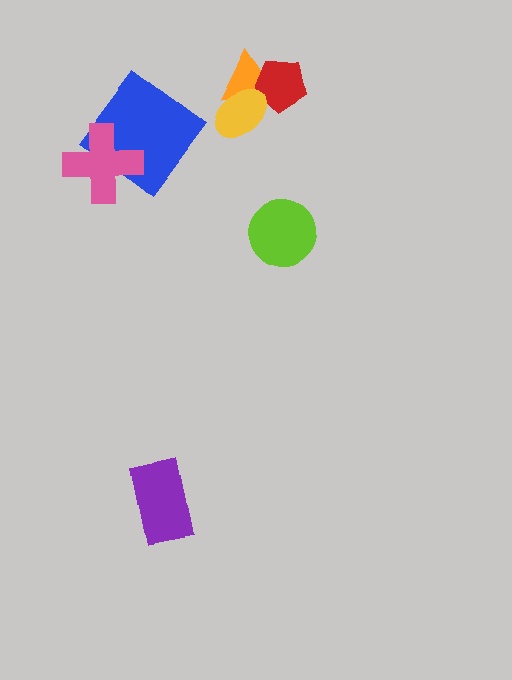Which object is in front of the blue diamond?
The pink cross is in front of the blue diamond.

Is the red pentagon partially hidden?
Yes, it is partially covered by another shape.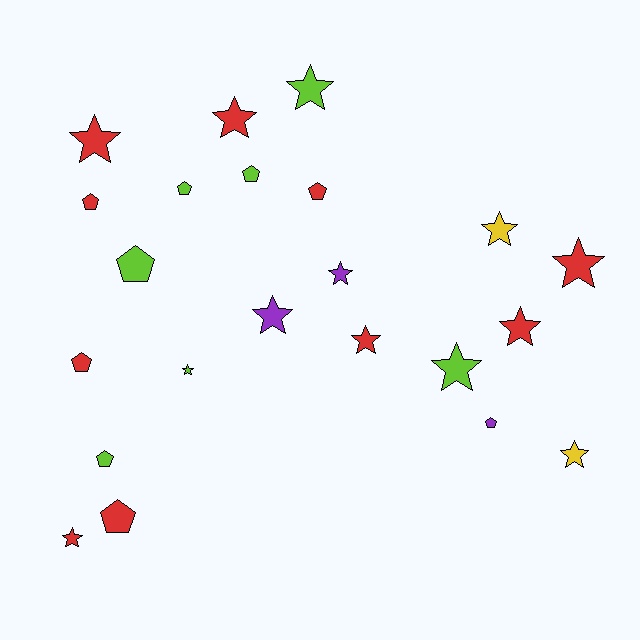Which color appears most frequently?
Red, with 10 objects.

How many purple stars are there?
There are 2 purple stars.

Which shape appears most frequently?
Star, with 13 objects.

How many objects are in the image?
There are 22 objects.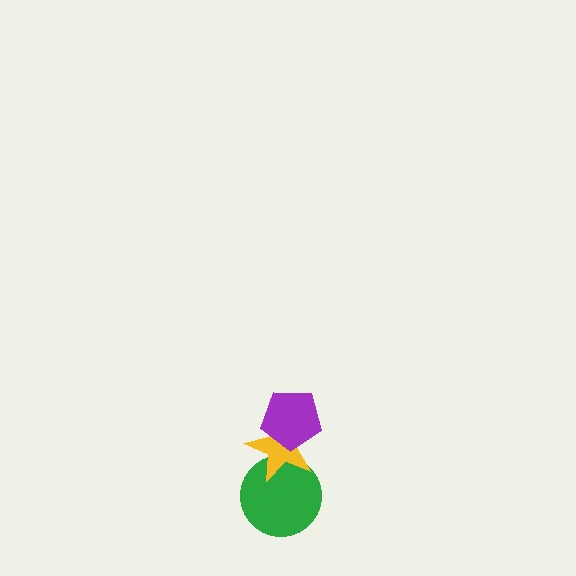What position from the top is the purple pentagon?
The purple pentagon is 1st from the top.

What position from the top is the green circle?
The green circle is 3rd from the top.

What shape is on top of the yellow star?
The purple pentagon is on top of the yellow star.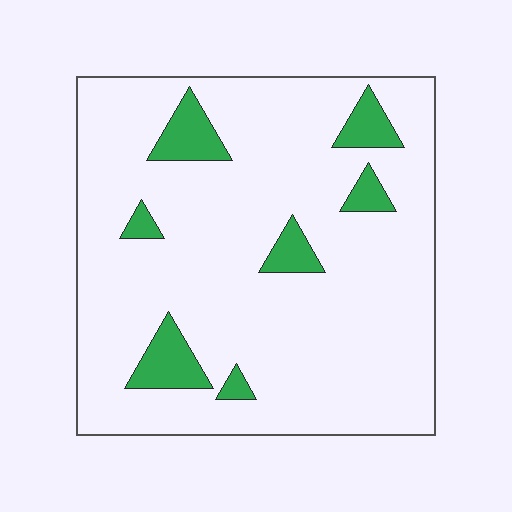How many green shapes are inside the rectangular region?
7.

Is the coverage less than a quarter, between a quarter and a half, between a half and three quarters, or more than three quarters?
Less than a quarter.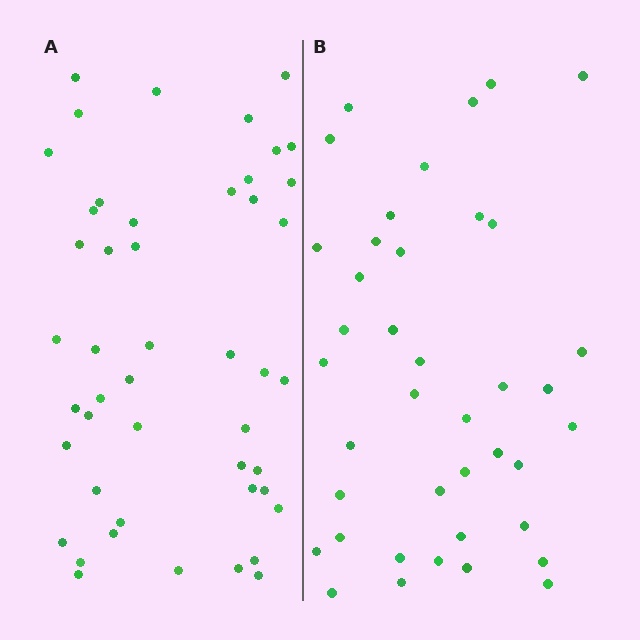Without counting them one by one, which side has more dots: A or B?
Region A (the left region) has more dots.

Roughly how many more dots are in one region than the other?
Region A has roughly 8 or so more dots than region B.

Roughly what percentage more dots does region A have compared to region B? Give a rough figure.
About 20% more.